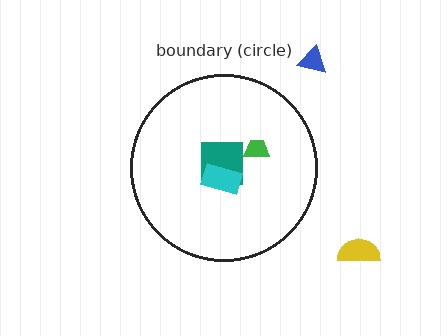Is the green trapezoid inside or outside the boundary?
Inside.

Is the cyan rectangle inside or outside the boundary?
Inside.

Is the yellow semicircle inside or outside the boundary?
Outside.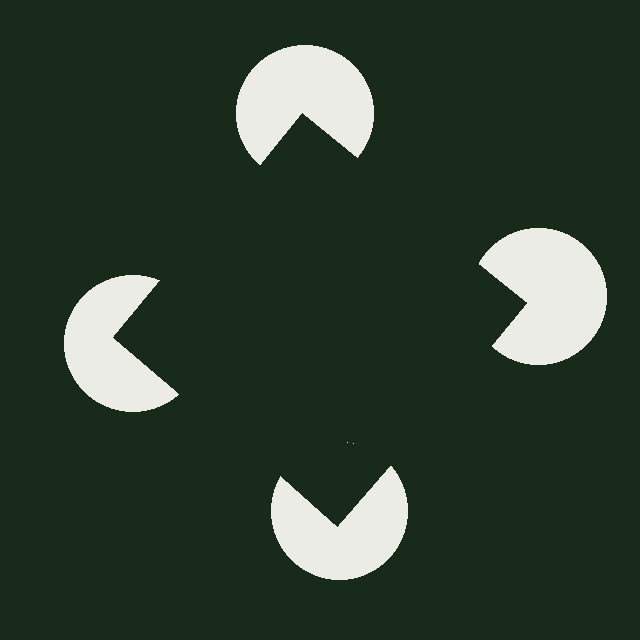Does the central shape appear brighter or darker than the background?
It typically appears slightly darker than the background, even though no actual brightness change is drawn.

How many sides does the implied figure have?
4 sides.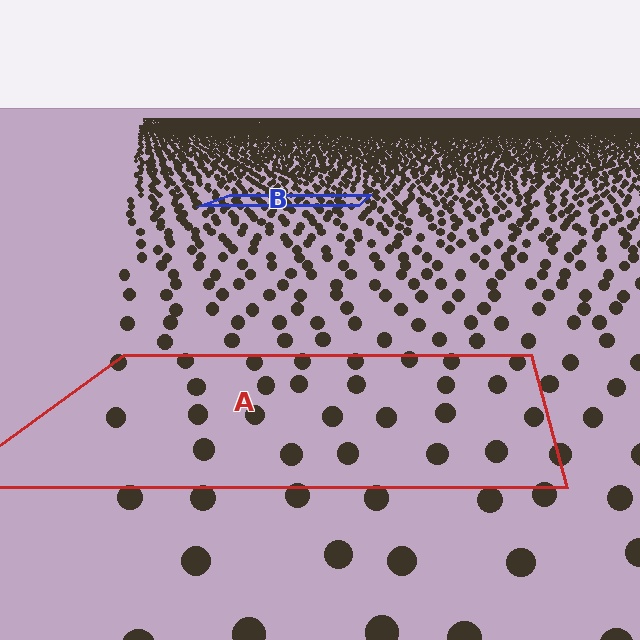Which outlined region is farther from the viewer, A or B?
Region B is farther from the viewer — the texture elements inside it appear smaller and more densely packed.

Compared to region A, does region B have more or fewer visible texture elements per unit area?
Region B has more texture elements per unit area — they are packed more densely because it is farther away.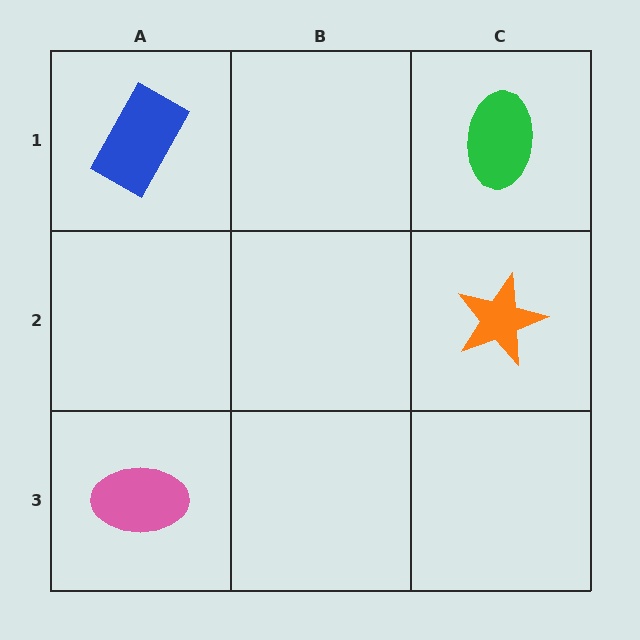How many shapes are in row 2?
1 shape.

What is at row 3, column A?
A pink ellipse.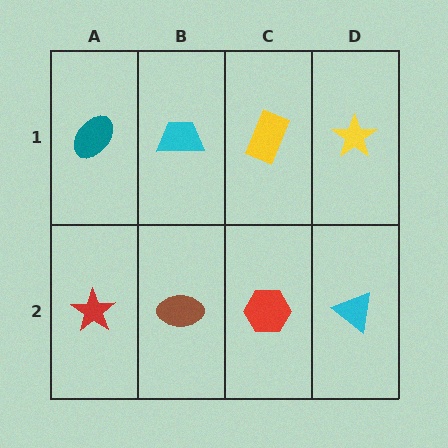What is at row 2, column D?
A cyan triangle.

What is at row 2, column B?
A brown ellipse.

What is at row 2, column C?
A red hexagon.